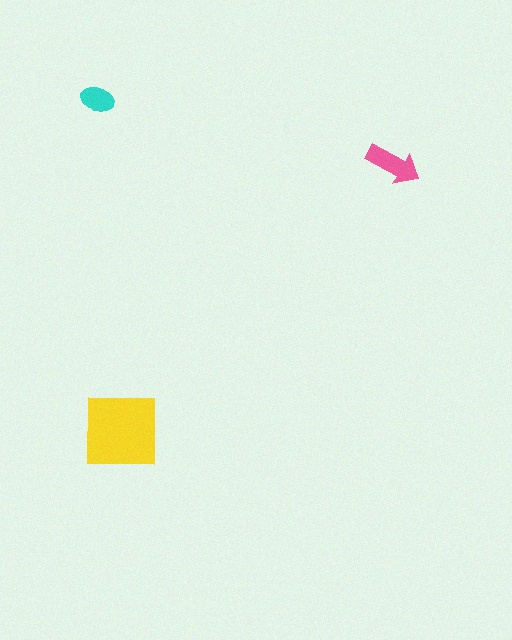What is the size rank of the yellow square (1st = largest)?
1st.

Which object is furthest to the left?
The cyan ellipse is leftmost.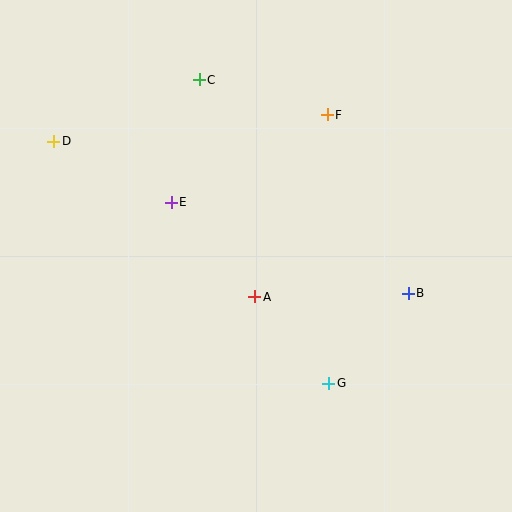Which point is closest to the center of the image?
Point A at (255, 297) is closest to the center.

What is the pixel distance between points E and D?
The distance between E and D is 132 pixels.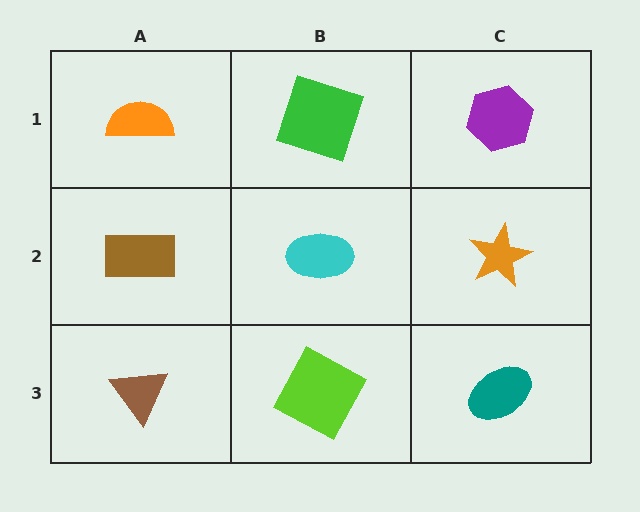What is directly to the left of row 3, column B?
A brown triangle.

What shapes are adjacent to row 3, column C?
An orange star (row 2, column C), a lime square (row 3, column B).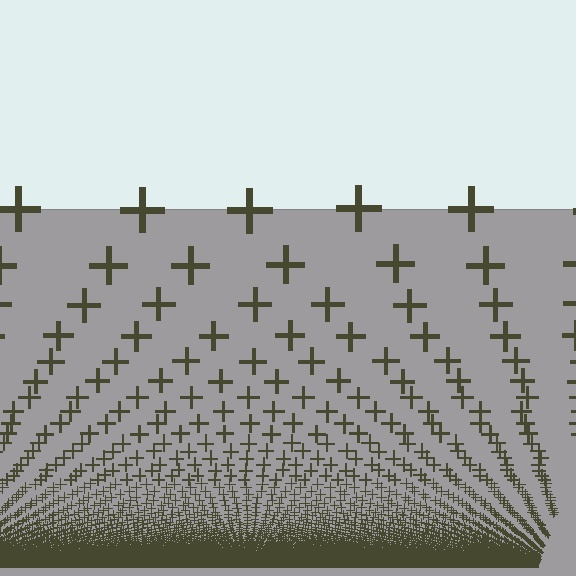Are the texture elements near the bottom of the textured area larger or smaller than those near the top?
Smaller. The gradient is inverted — elements near the bottom are smaller and denser.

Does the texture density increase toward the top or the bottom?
Density increases toward the bottom.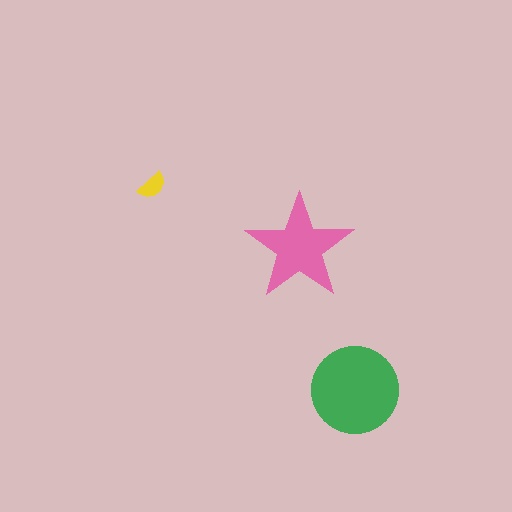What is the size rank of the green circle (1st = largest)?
1st.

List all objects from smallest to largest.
The yellow semicircle, the pink star, the green circle.